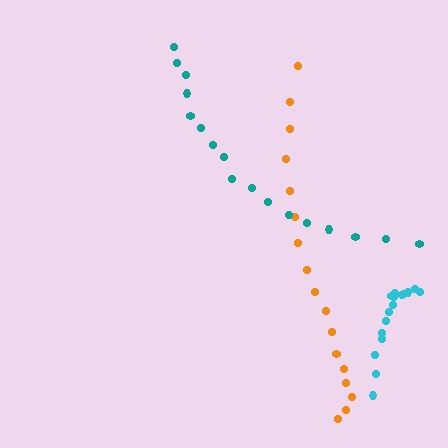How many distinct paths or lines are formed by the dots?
There are 3 distinct paths.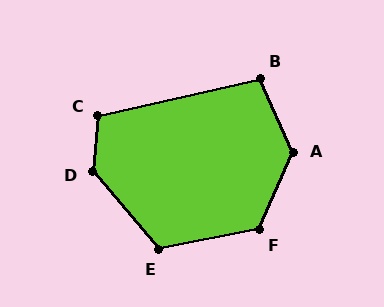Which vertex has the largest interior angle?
D, at approximately 134 degrees.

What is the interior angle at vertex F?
Approximately 125 degrees (obtuse).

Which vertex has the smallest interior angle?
B, at approximately 101 degrees.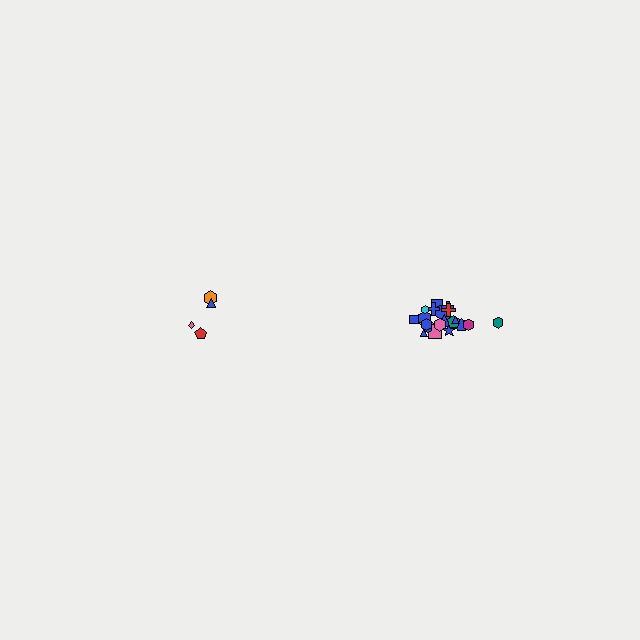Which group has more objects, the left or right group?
The right group.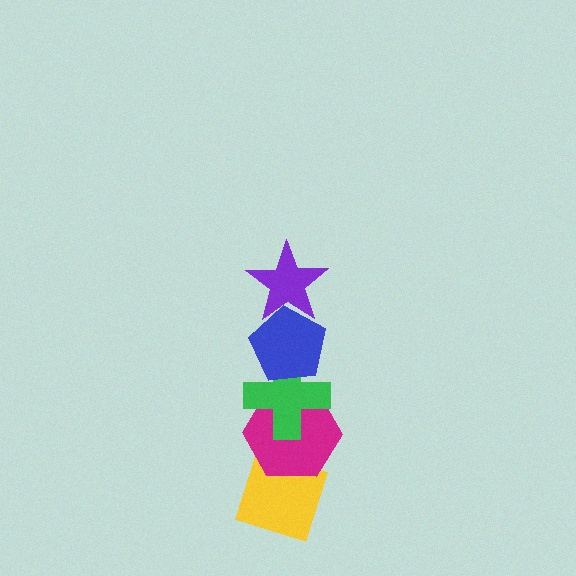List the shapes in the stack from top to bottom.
From top to bottom: the purple star, the blue pentagon, the green cross, the magenta hexagon, the yellow diamond.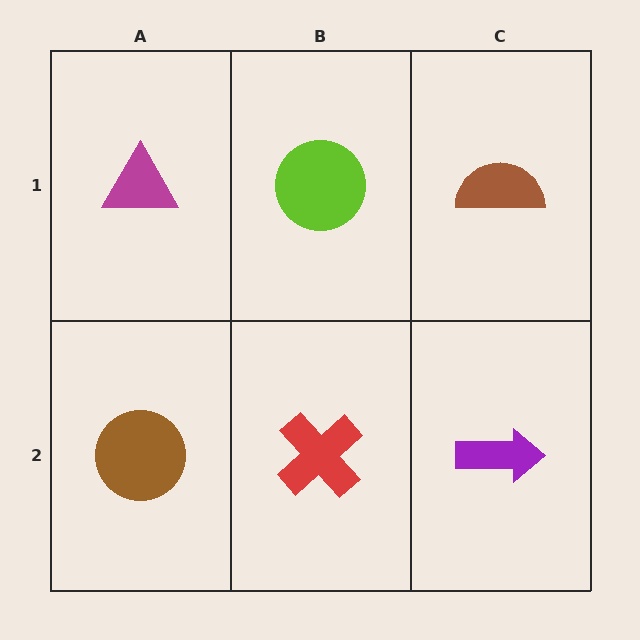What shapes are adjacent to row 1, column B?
A red cross (row 2, column B), a magenta triangle (row 1, column A), a brown semicircle (row 1, column C).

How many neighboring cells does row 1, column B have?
3.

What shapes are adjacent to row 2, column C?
A brown semicircle (row 1, column C), a red cross (row 2, column B).